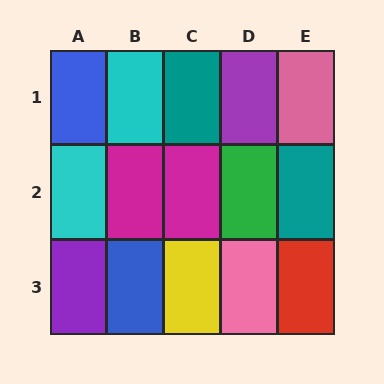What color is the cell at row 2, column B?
Magenta.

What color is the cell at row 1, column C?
Teal.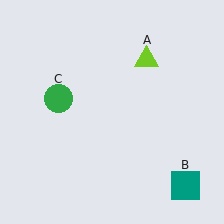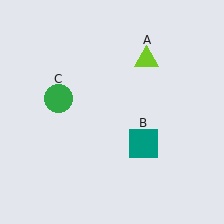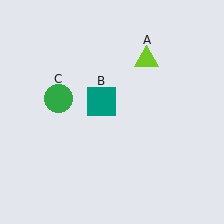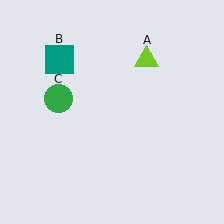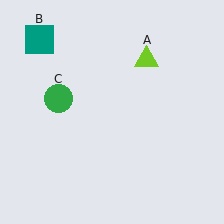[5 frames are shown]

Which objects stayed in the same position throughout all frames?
Lime triangle (object A) and green circle (object C) remained stationary.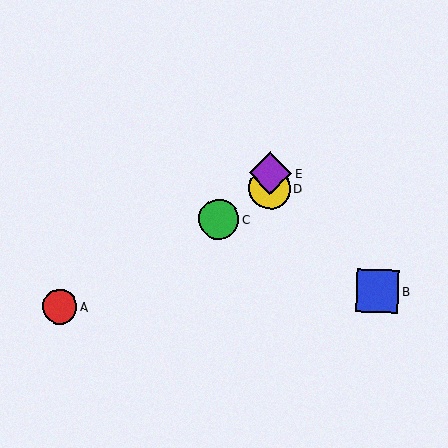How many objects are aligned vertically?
2 objects (D, E) are aligned vertically.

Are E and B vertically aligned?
No, E is at x≈270 and B is at x≈378.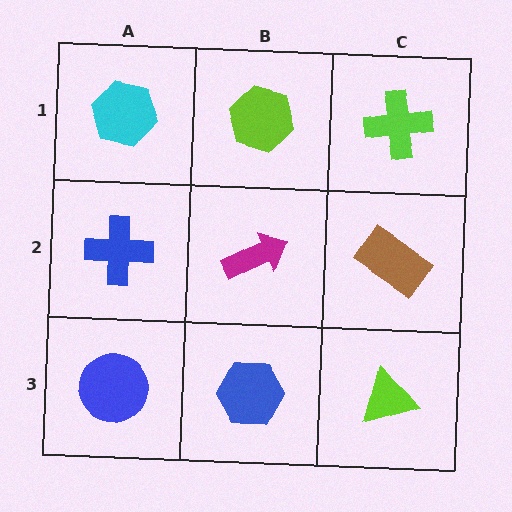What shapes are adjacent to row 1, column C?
A brown rectangle (row 2, column C), a lime hexagon (row 1, column B).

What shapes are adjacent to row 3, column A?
A blue cross (row 2, column A), a blue hexagon (row 3, column B).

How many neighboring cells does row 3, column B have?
3.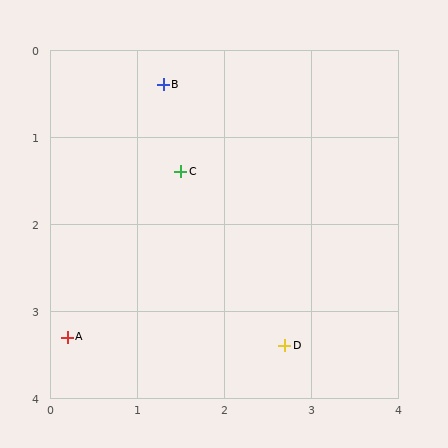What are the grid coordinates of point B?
Point B is at approximately (1.3, 0.4).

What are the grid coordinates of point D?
Point D is at approximately (2.7, 3.4).